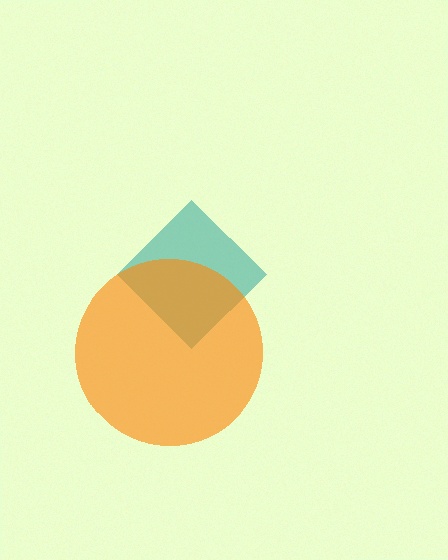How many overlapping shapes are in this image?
There are 2 overlapping shapes in the image.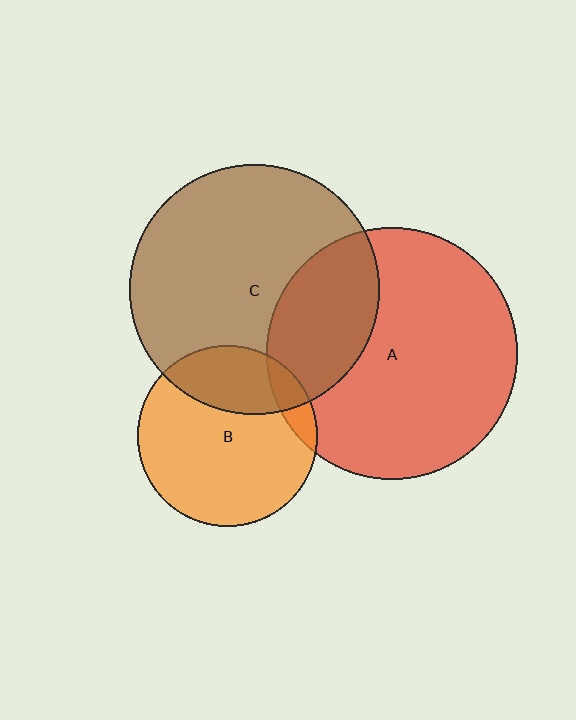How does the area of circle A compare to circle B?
Approximately 1.9 times.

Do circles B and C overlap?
Yes.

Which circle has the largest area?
Circle A (red).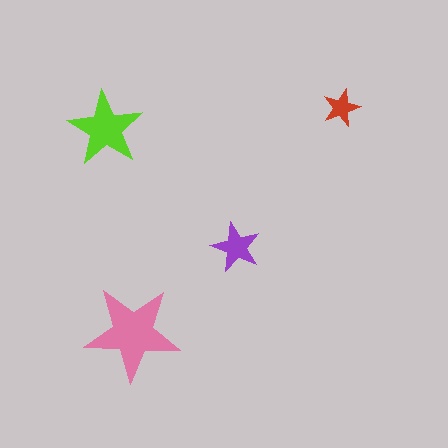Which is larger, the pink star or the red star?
The pink one.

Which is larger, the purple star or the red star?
The purple one.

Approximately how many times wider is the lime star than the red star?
About 2 times wider.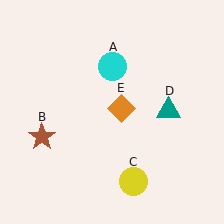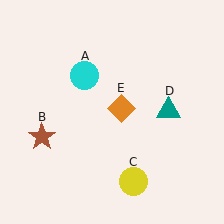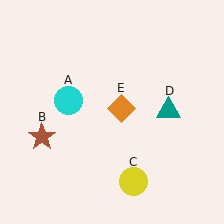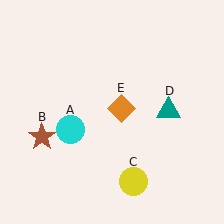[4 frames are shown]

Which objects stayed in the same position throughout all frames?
Brown star (object B) and yellow circle (object C) and teal triangle (object D) and orange diamond (object E) remained stationary.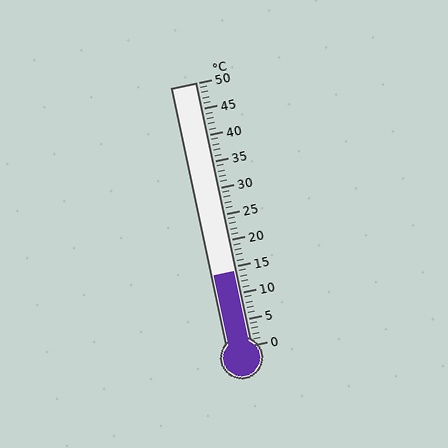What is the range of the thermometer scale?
The thermometer scale ranges from 0°C to 50°C.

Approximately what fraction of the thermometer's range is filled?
The thermometer is filled to approximately 30% of its range.